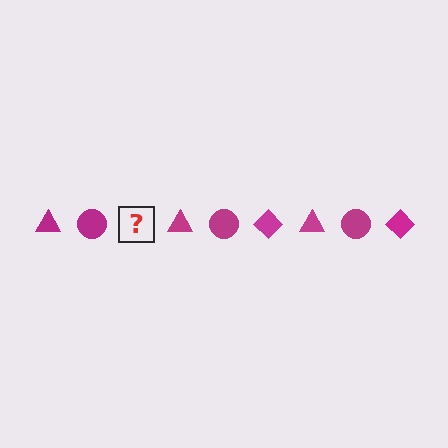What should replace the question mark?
The question mark should be replaced with a magenta diamond.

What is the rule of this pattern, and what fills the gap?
The rule is that the pattern cycles through triangle, circle, diamond shapes in magenta. The gap should be filled with a magenta diamond.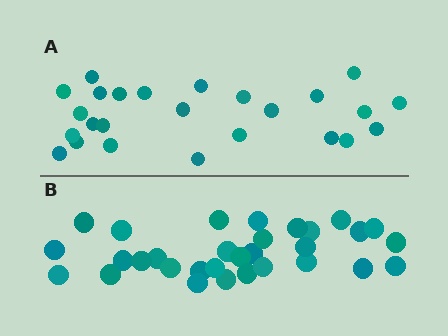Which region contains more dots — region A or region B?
Region B (the bottom region) has more dots.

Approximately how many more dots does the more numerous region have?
Region B has about 6 more dots than region A.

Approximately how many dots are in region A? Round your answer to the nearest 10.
About 20 dots. (The exact count is 25, which rounds to 20.)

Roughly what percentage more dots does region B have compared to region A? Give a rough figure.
About 25% more.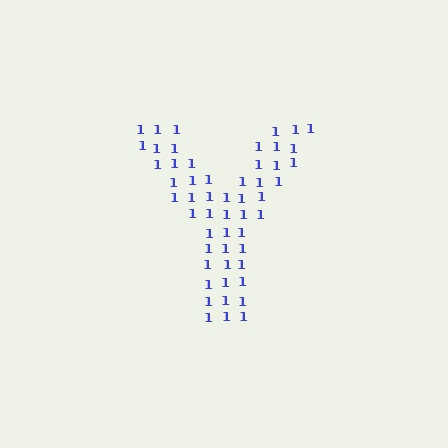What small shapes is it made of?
It is made of small digit 1's.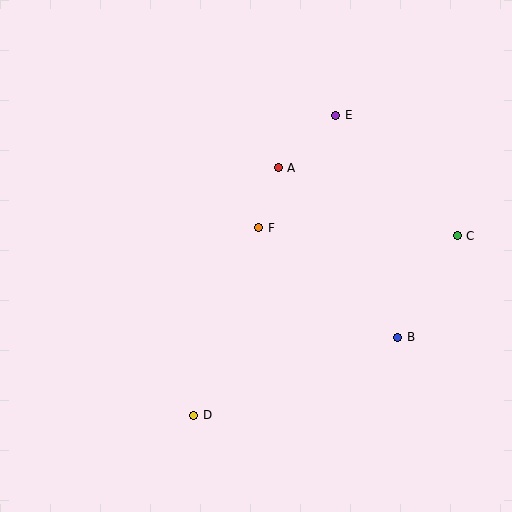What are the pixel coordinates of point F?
Point F is at (259, 228).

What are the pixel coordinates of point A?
Point A is at (278, 168).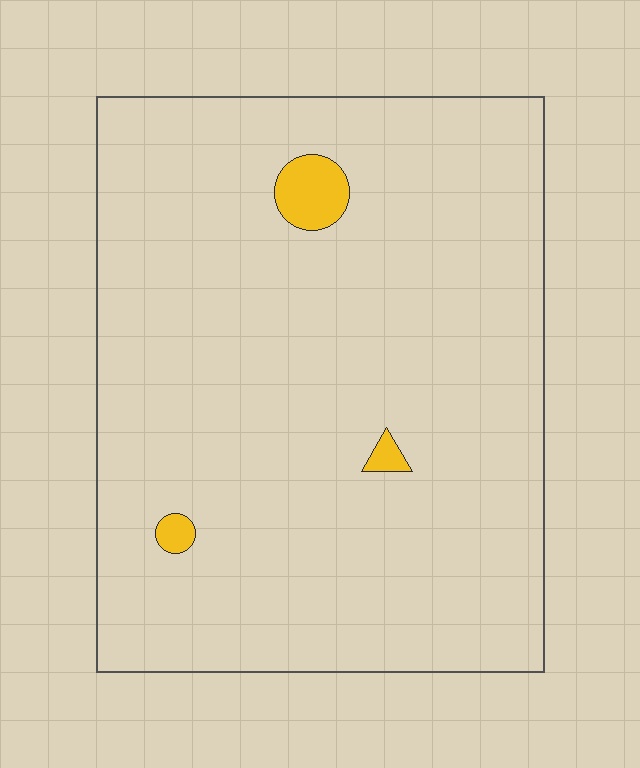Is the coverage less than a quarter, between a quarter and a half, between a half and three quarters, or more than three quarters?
Less than a quarter.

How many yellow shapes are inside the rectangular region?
3.